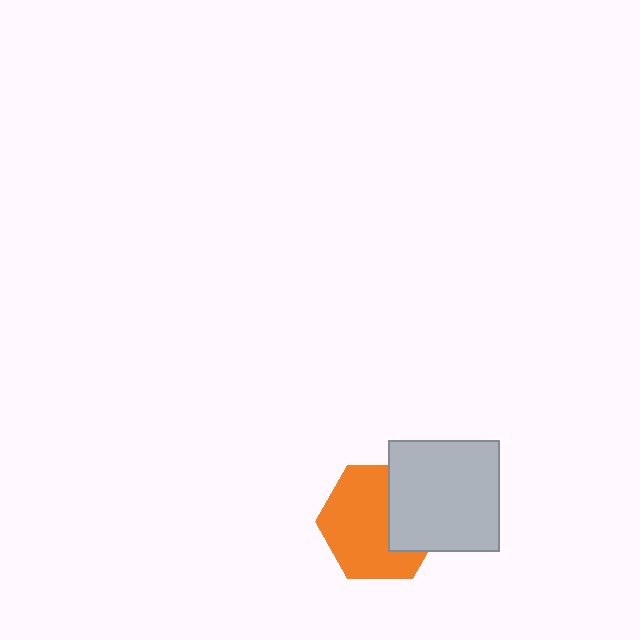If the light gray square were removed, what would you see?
You would see the complete orange hexagon.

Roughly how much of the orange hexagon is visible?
Most of it is visible (roughly 66%).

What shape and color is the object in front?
The object in front is a light gray square.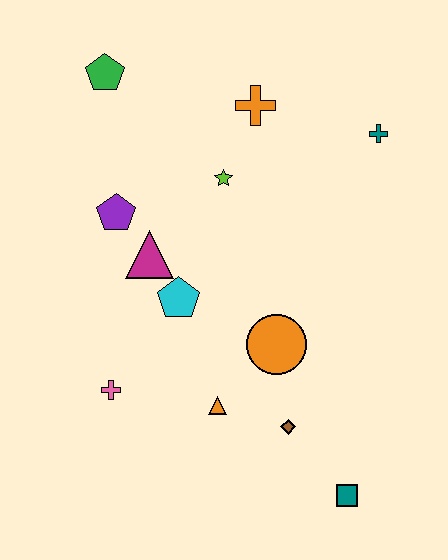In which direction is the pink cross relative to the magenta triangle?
The pink cross is below the magenta triangle.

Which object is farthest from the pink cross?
The teal cross is farthest from the pink cross.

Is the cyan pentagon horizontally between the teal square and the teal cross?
No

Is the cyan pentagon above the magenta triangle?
No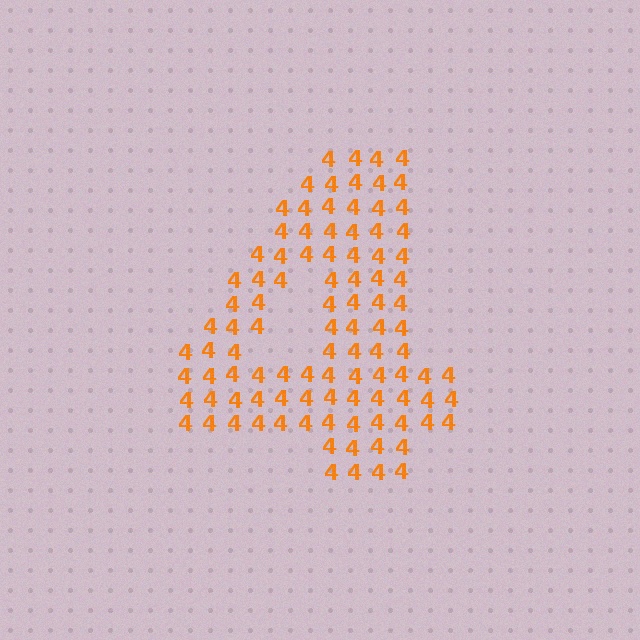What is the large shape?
The large shape is the digit 4.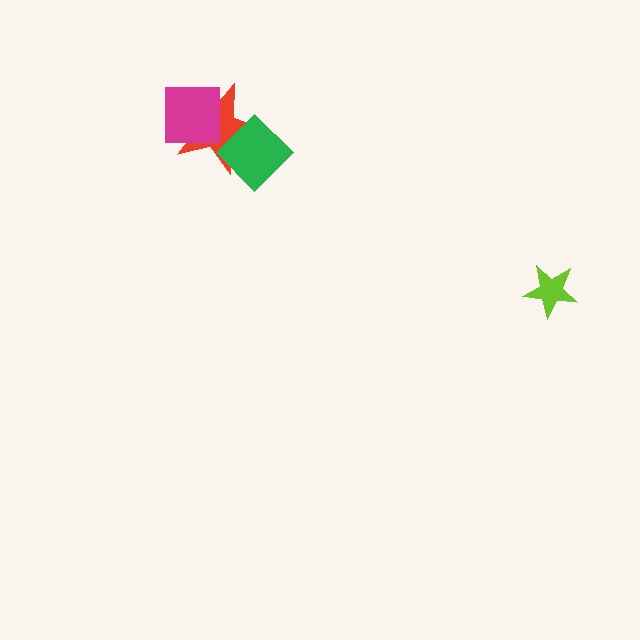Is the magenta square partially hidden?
No, no other shape covers it.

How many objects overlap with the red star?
2 objects overlap with the red star.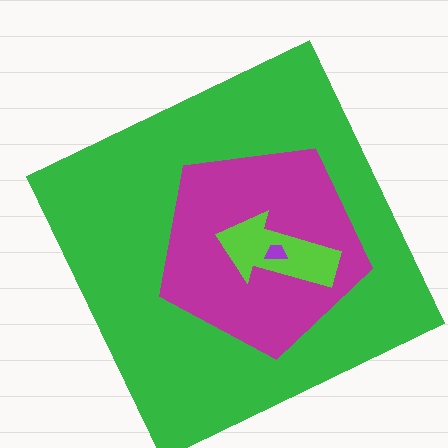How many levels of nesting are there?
4.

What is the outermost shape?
The green square.